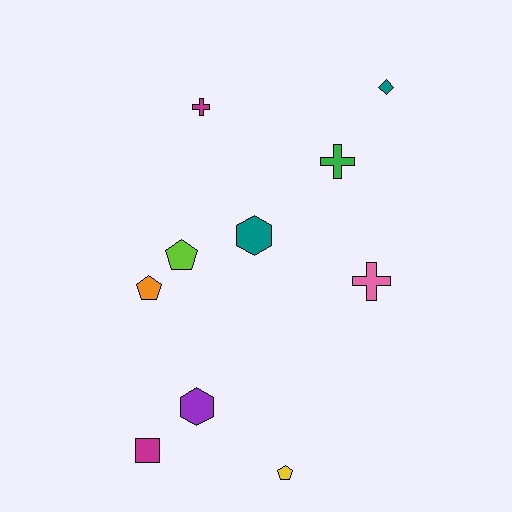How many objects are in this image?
There are 10 objects.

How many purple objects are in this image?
There is 1 purple object.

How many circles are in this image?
There are no circles.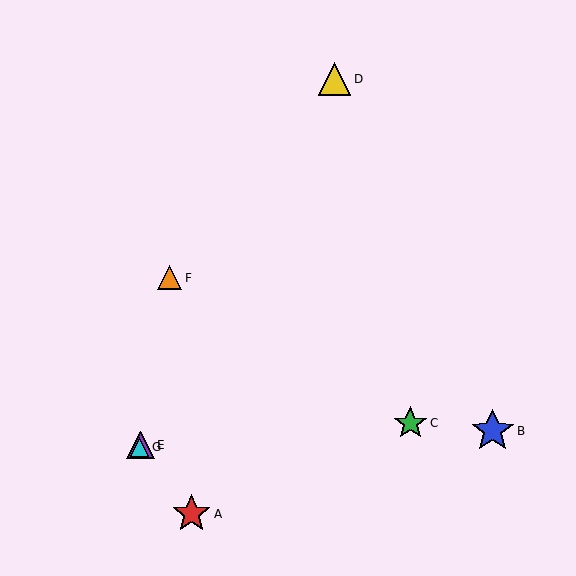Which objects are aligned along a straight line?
Objects D, E, G are aligned along a straight line.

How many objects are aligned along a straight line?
3 objects (D, E, G) are aligned along a straight line.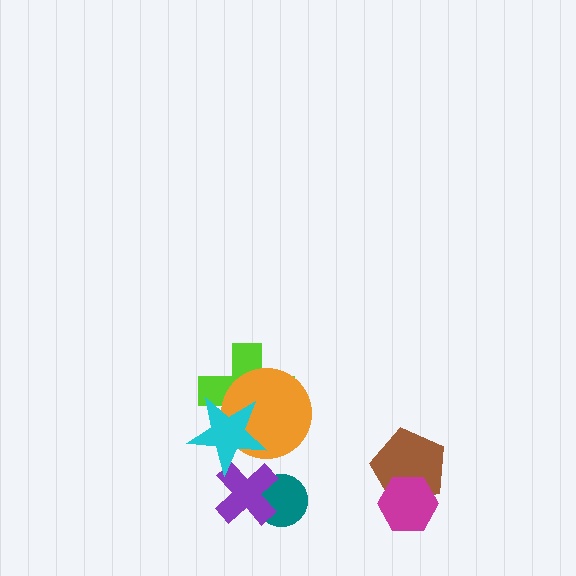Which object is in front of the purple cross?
The cyan star is in front of the purple cross.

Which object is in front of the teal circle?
The purple cross is in front of the teal circle.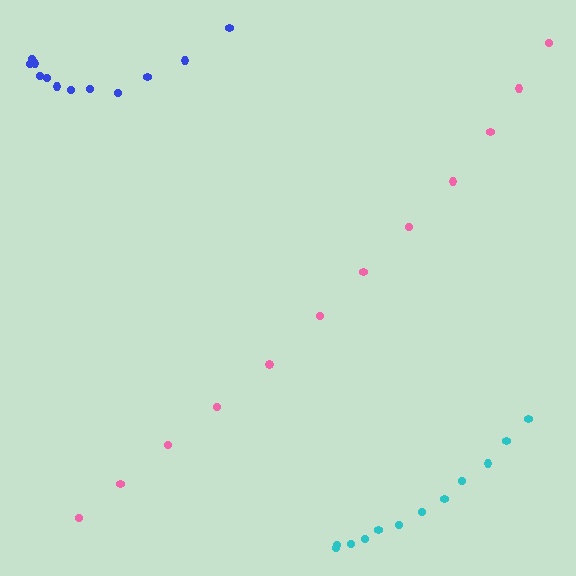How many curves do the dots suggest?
There are 3 distinct paths.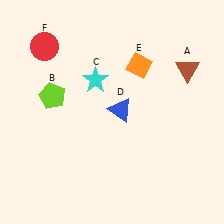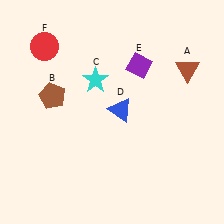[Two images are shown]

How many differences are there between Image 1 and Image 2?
There are 2 differences between the two images.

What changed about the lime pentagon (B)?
In Image 1, B is lime. In Image 2, it changed to brown.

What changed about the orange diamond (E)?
In Image 1, E is orange. In Image 2, it changed to purple.